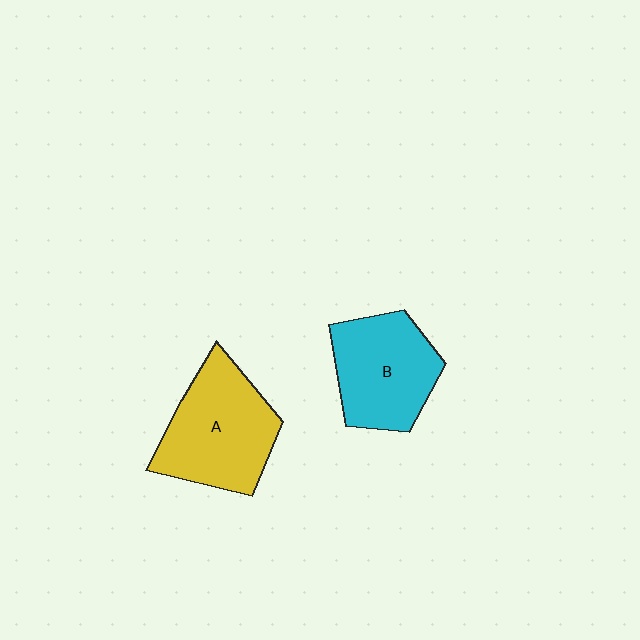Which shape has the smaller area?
Shape B (cyan).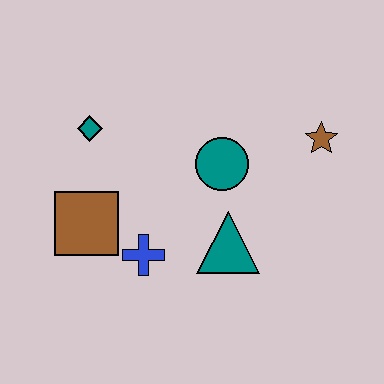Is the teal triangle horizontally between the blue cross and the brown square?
No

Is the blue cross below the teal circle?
Yes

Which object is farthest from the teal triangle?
The teal diamond is farthest from the teal triangle.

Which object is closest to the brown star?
The teal circle is closest to the brown star.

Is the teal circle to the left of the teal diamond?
No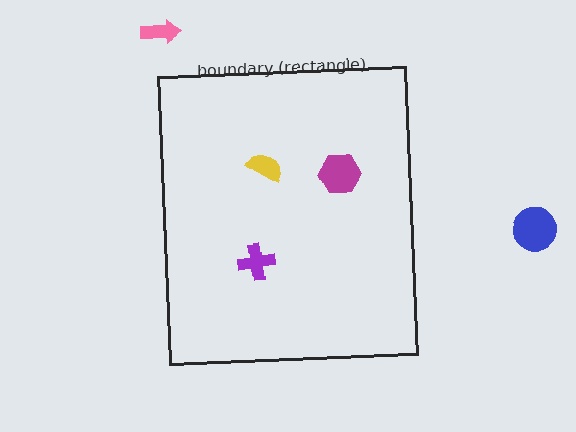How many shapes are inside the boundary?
3 inside, 2 outside.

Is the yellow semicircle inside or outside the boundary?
Inside.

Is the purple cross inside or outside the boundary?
Inside.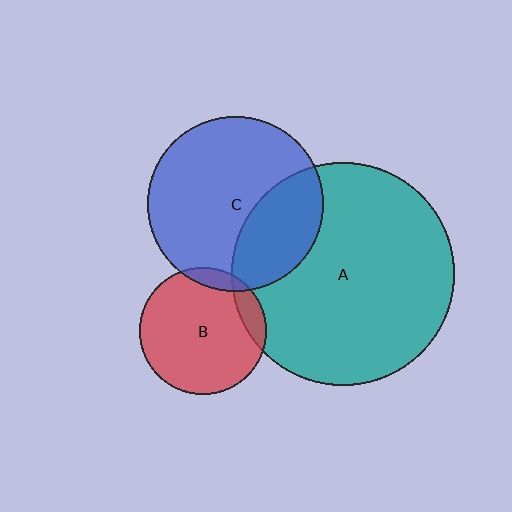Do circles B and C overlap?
Yes.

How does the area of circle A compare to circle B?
Approximately 3.1 times.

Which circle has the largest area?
Circle A (teal).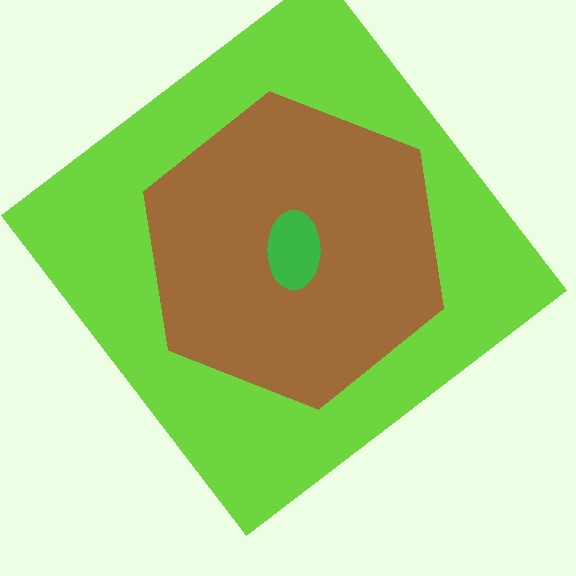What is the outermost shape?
The lime diamond.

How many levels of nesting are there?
3.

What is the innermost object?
The green ellipse.